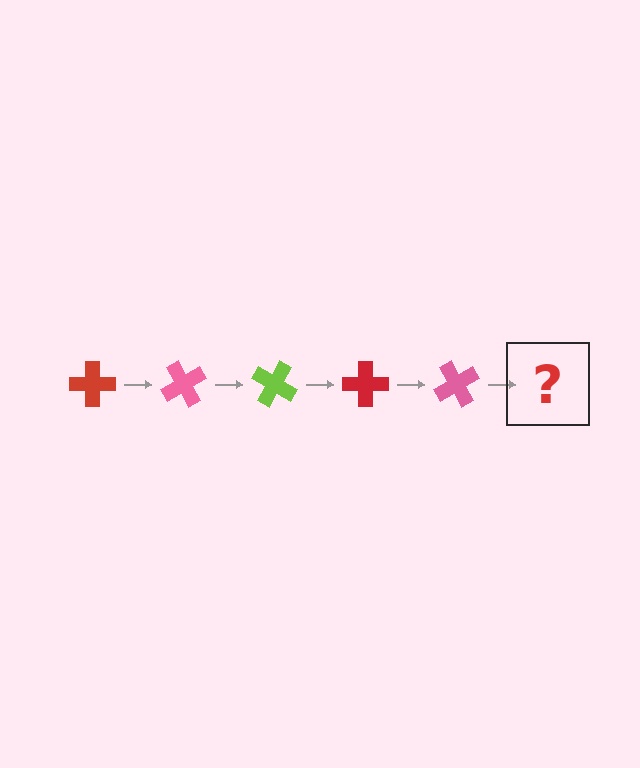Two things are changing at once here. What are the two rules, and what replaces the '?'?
The two rules are that it rotates 60 degrees each step and the color cycles through red, pink, and lime. The '?' should be a lime cross, rotated 300 degrees from the start.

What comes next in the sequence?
The next element should be a lime cross, rotated 300 degrees from the start.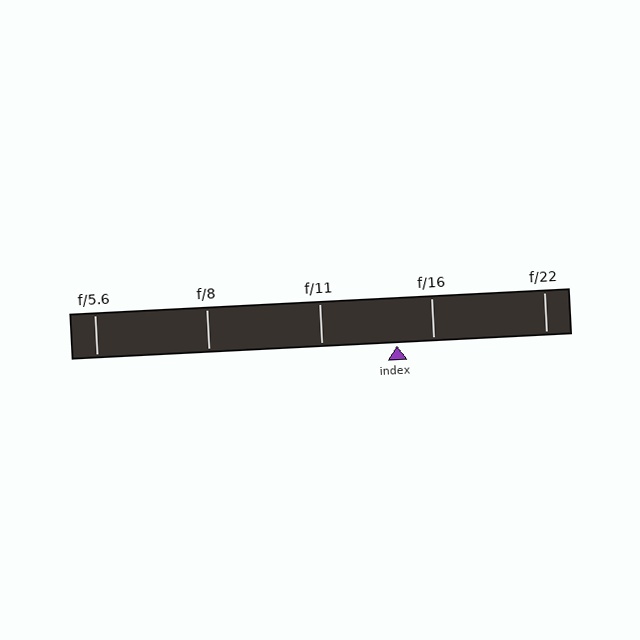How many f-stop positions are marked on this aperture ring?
There are 5 f-stop positions marked.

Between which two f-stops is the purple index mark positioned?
The index mark is between f/11 and f/16.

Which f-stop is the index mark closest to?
The index mark is closest to f/16.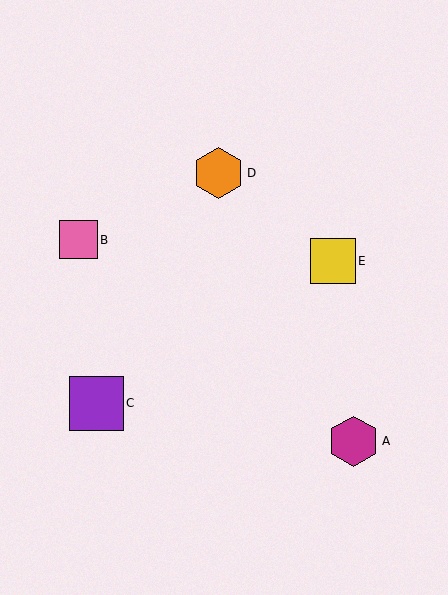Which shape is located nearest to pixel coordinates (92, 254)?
The pink square (labeled B) at (78, 240) is nearest to that location.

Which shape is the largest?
The purple square (labeled C) is the largest.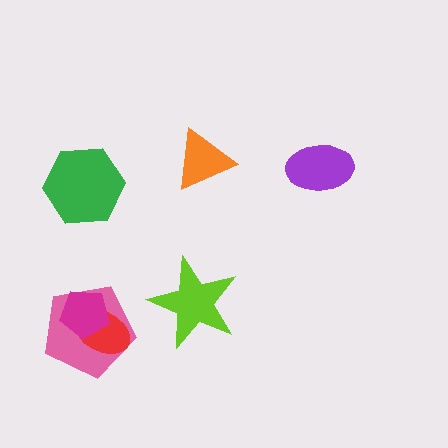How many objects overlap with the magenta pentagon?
2 objects overlap with the magenta pentagon.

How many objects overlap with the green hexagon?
0 objects overlap with the green hexagon.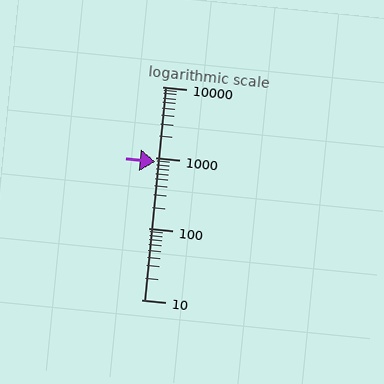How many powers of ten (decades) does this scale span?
The scale spans 3 decades, from 10 to 10000.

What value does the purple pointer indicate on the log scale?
The pointer indicates approximately 880.